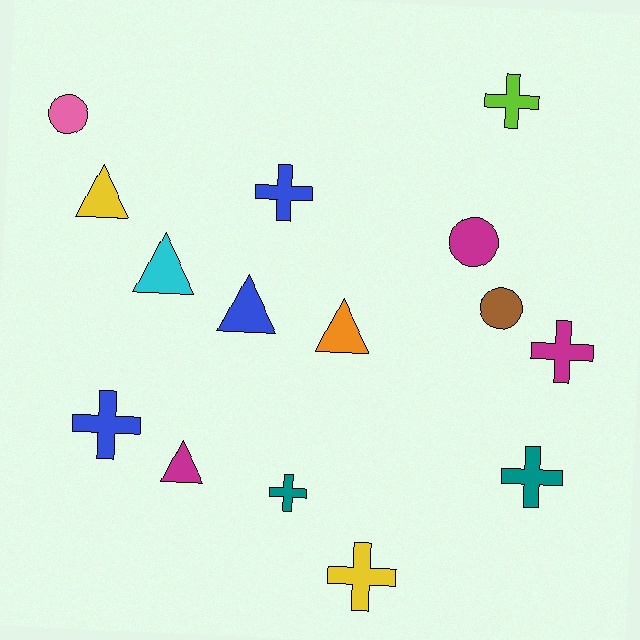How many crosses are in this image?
There are 7 crosses.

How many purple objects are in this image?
There are no purple objects.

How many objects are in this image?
There are 15 objects.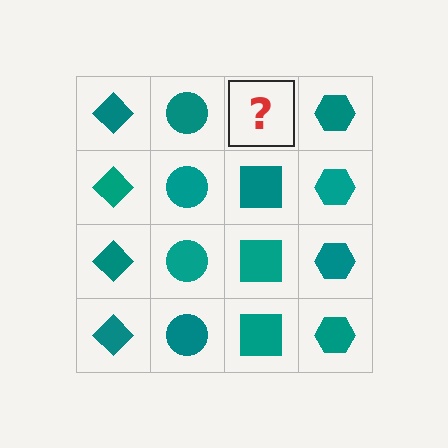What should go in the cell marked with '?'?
The missing cell should contain a teal square.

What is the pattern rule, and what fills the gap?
The rule is that each column has a consistent shape. The gap should be filled with a teal square.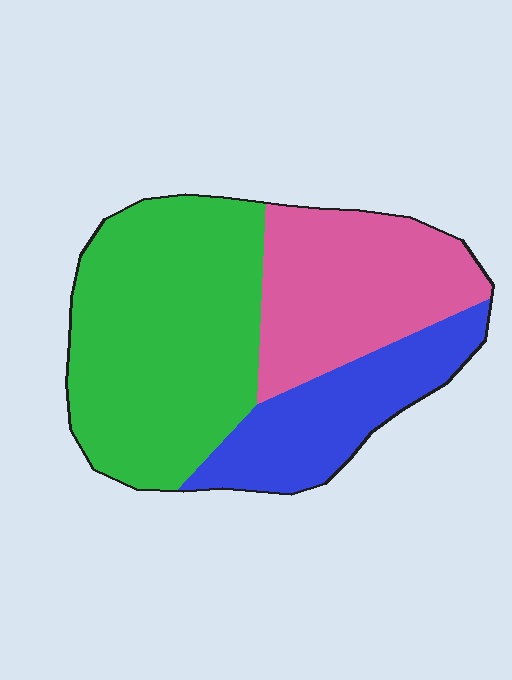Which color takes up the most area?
Green, at roughly 50%.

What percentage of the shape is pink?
Pink takes up about one third (1/3) of the shape.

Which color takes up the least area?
Blue, at roughly 20%.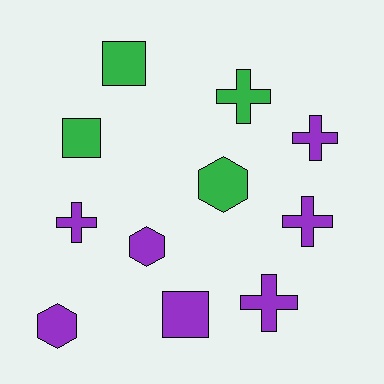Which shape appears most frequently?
Cross, with 5 objects.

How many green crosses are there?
There is 1 green cross.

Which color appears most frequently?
Purple, with 7 objects.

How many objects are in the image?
There are 11 objects.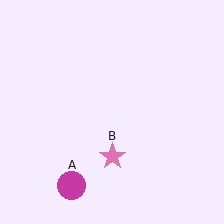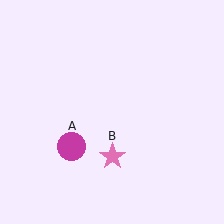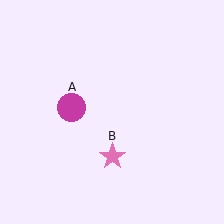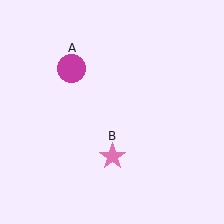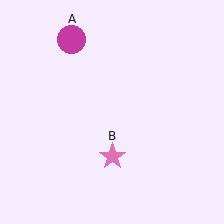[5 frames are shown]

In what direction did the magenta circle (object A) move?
The magenta circle (object A) moved up.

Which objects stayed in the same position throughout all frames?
Pink star (object B) remained stationary.